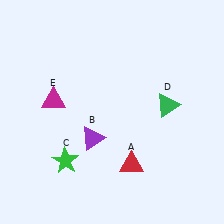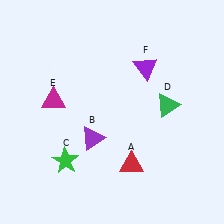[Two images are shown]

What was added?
A purple triangle (F) was added in Image 2.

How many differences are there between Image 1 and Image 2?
There is 1 difference between the two images.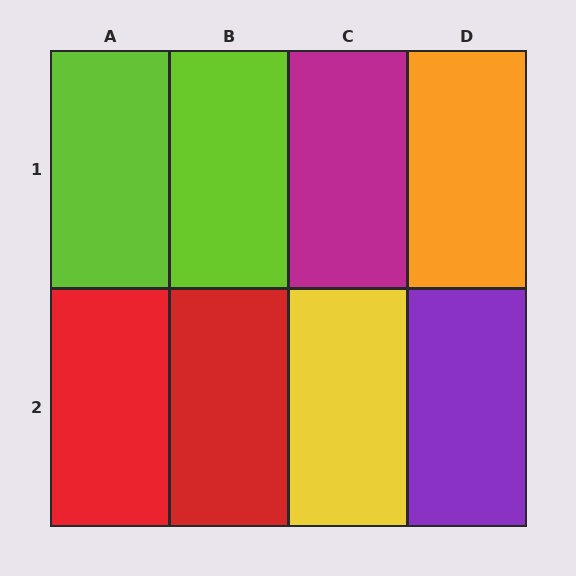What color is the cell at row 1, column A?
Lime.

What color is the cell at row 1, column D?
Orange.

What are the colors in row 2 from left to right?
Red, red, yellow, purple.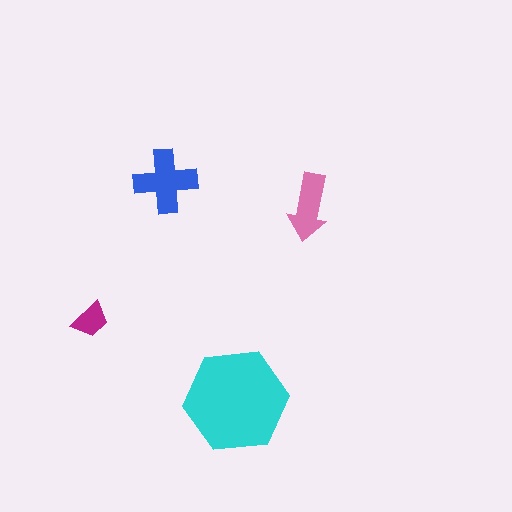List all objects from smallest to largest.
The magenta trapezoid, the pink arrow, the blue cross, the cyan hexagon.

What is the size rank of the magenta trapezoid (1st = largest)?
4th.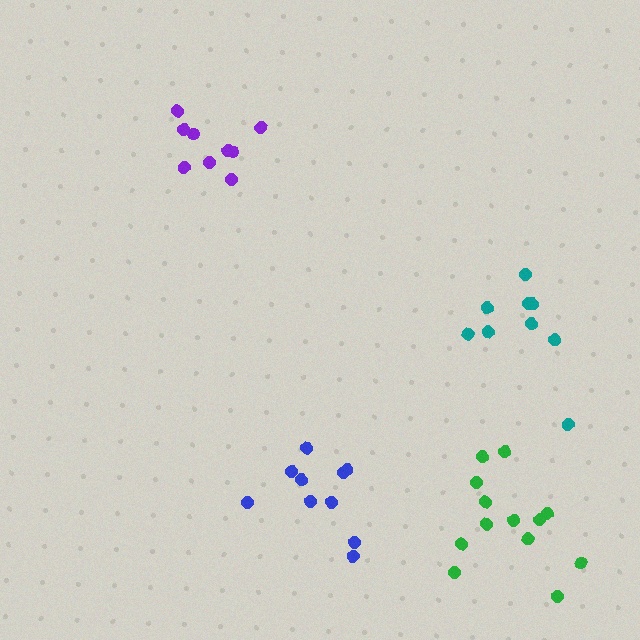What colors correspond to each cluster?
The clusters are colored: purple, blue, green, teal.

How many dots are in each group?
Group 1: 9 dots, Group 2: 10 dots, Group 3: 13 dots, Group 4: 9 dots (41 total).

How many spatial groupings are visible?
There are 4 spatial groupings.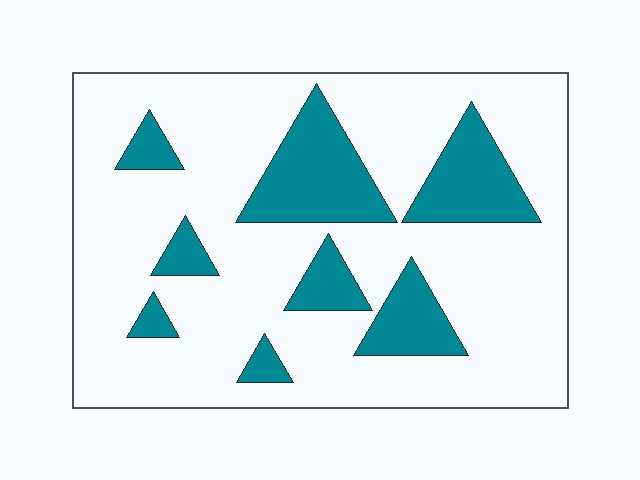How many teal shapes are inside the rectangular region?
8.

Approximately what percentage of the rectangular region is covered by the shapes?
Approximately 20%.